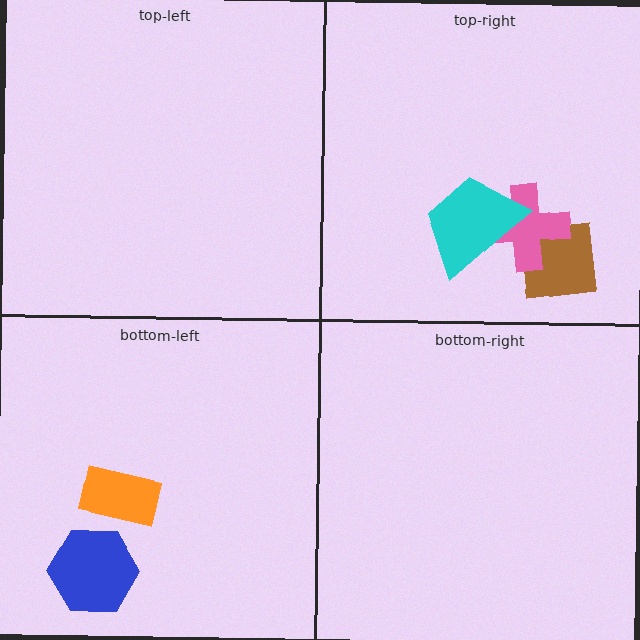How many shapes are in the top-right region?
3.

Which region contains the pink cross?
The top-right region.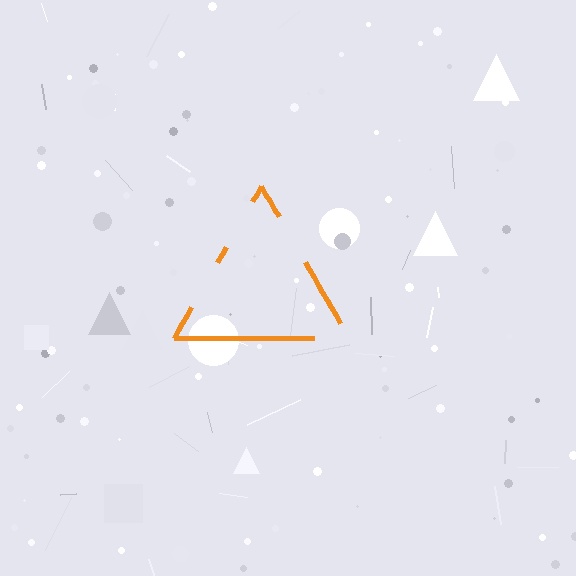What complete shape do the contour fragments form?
The contour fragments form a triangle.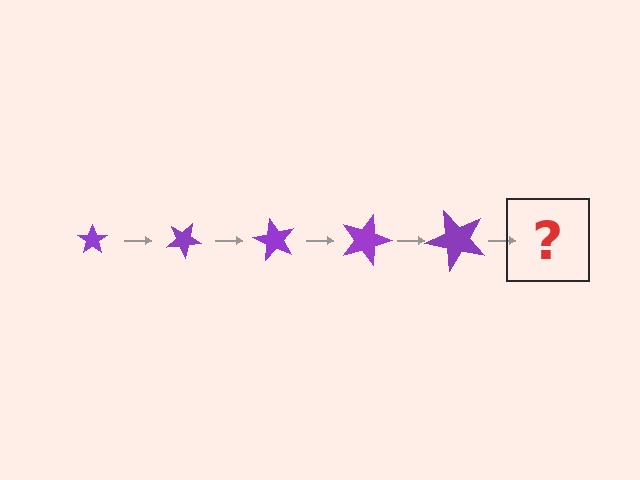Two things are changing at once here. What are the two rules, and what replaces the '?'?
The two rules are that the star grows larger each step and it rotates 30 degrees each step. The '?' should be a star, larger than the previous one and rotated 150 degrees from the start.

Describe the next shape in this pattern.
It should be a star, larger than the previous one and rotated 150 degrees from the start.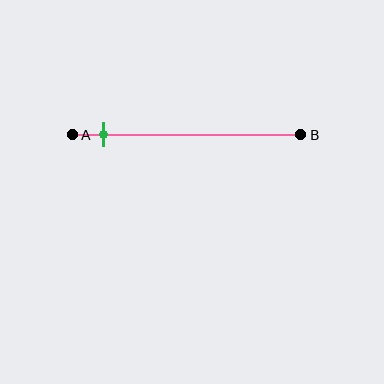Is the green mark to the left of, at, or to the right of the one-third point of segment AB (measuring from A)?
The green mark is to the left of the one-third point of segment AB.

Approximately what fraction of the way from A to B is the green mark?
The green mark is approximately 15% of the way from A to B.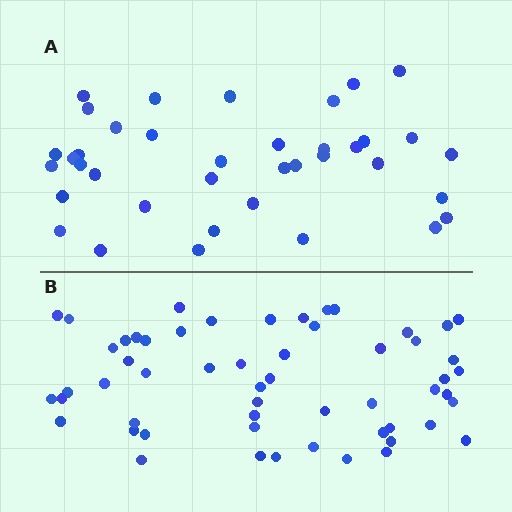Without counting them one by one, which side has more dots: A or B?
Region B (the bottom region) has more dots.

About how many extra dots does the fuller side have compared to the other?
Region B has approximately 20 more dots than region A.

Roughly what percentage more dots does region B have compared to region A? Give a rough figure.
About 45% more.